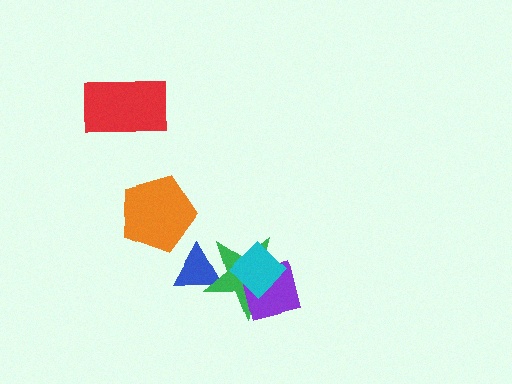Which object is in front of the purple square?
The cyan diamond is in front of the purple square.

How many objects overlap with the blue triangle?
1 object overlaps with the blue triangle.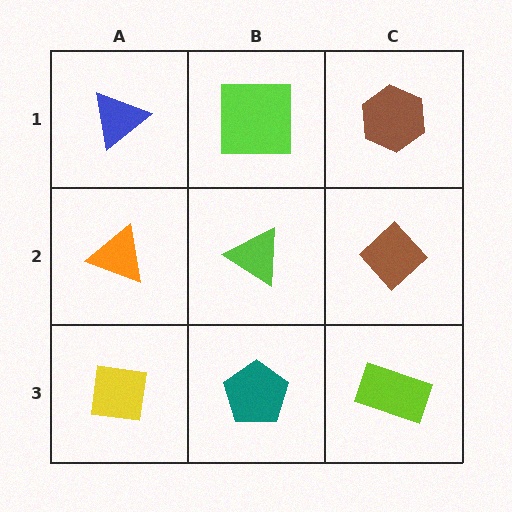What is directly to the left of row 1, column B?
A blue triangle.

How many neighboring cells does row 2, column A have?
3.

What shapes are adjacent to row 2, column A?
A blue triangle (row 1, column A), a yellow square (row 3, column A), a lime triangle (row 2, column B).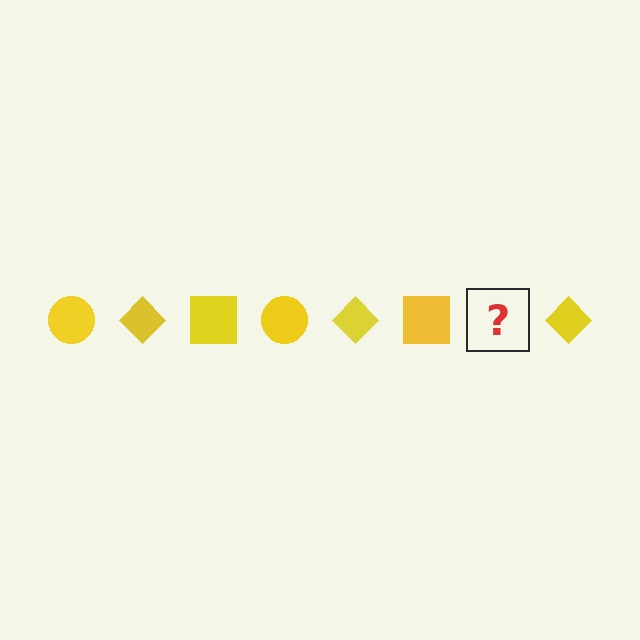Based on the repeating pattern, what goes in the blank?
The blank should be a yellow circle.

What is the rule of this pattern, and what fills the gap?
The rule is that the pattern cycles through circle, diamond, square shapes in yellow. The gap should be filled with a yellow circle.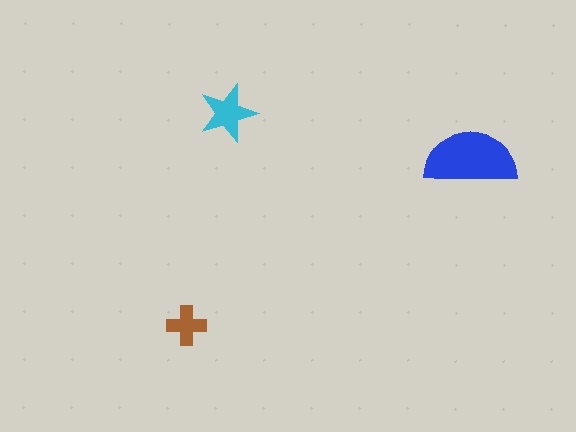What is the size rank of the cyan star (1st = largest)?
2nd.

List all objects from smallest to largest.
The brown cross, the cyan star, the blue semicircle.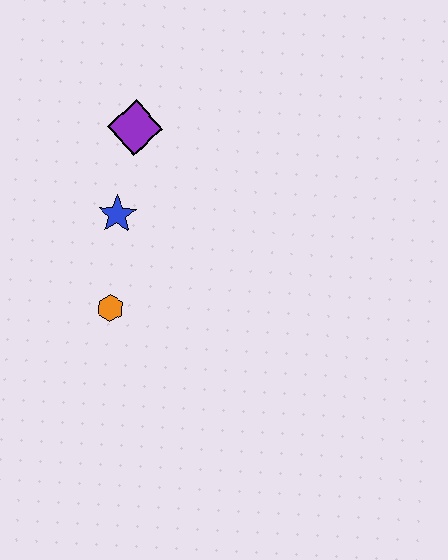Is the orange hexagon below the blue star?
Yes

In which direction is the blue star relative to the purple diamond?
The blue star is below the purple diamond.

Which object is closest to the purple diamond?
The blue star is closest to the purple diamond.